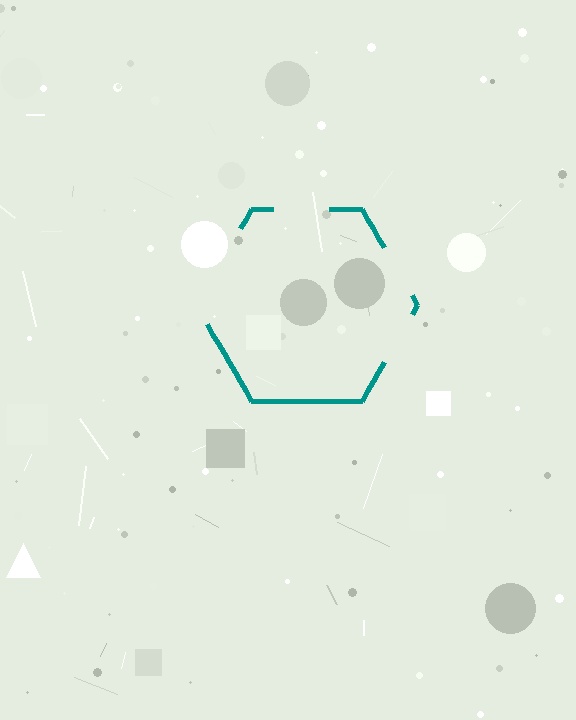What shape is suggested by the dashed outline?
The dashed outline suggests a hexagon.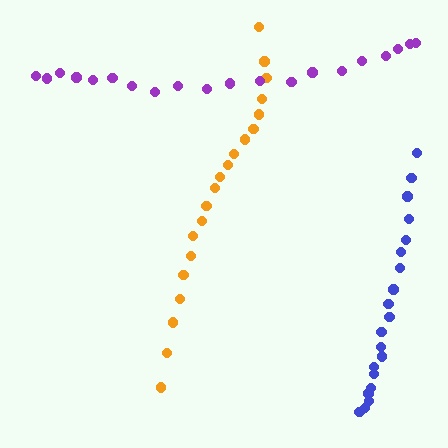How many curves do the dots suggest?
There are 3 distinct paths.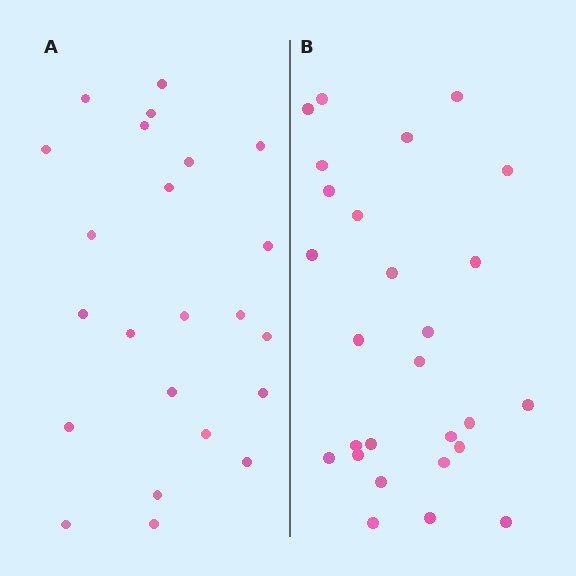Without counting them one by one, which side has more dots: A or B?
Region B (the right region) has more dots.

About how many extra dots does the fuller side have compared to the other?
Region B has about 4 more dots than region A.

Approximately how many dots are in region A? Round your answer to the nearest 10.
About 20 dots. (The exact count is 23, which rounds to 20.)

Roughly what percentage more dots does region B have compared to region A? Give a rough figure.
About 15% more.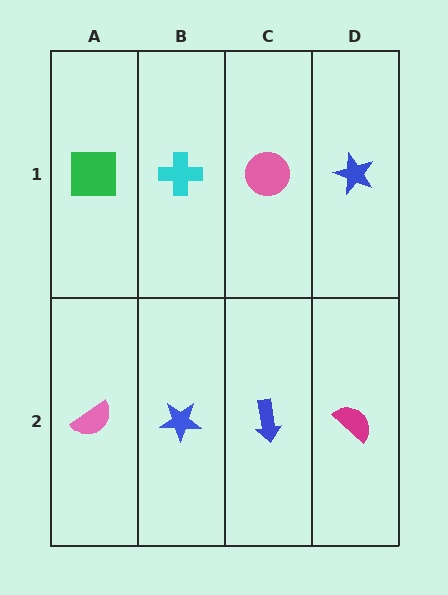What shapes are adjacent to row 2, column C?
A pink circle (row 1, column C), a blue star (row 2, column B), a magenta semicircle (row 2, column D).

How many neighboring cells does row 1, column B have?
3.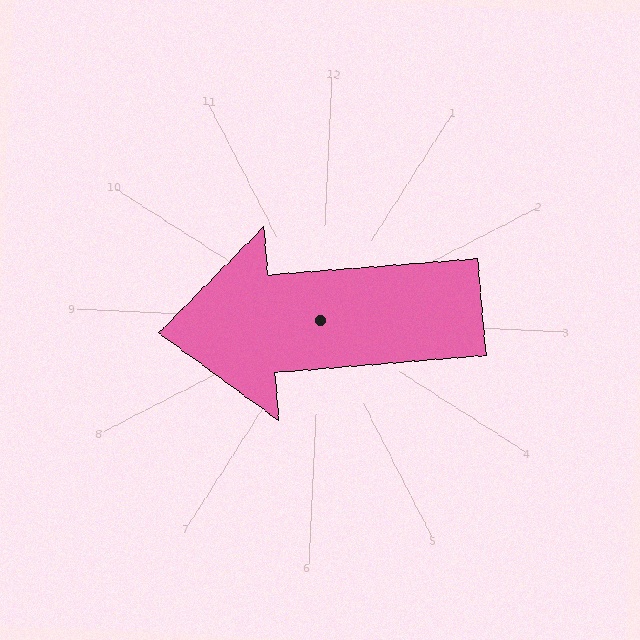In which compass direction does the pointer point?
West.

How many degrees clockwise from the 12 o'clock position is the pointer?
Approximately 263 degrees.